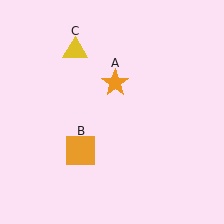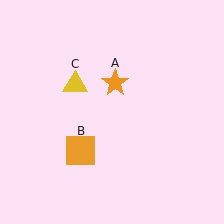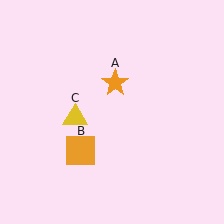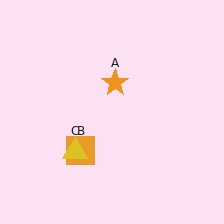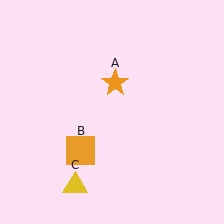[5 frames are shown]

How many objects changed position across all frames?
1 object changed position: yellow triangle (object C).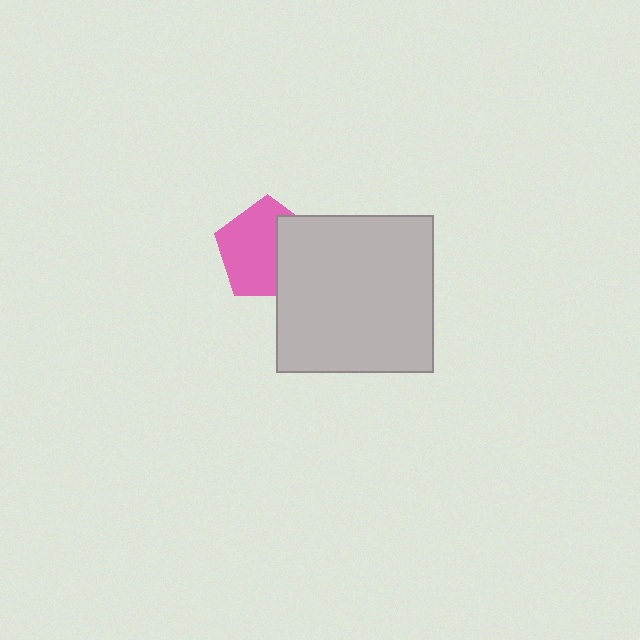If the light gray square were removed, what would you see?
You would see the complete pink pentagon.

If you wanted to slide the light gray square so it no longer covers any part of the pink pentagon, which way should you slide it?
Slide it right — that is the most direct way to separate the two shapes.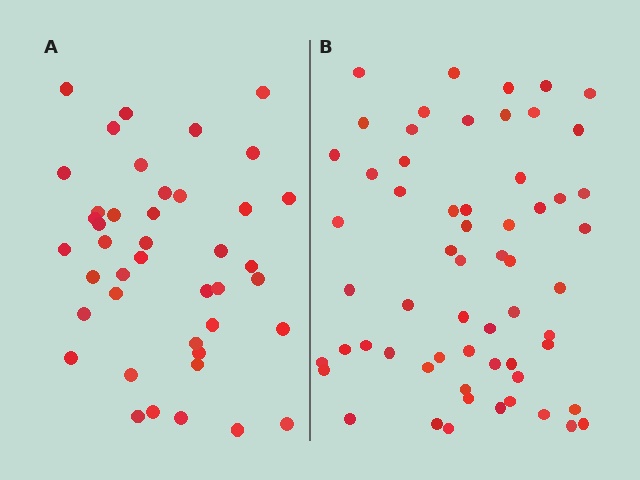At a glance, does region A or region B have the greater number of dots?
Region B (the right region) has more dots.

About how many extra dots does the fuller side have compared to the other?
Region B has approximately 20 more dots than region A.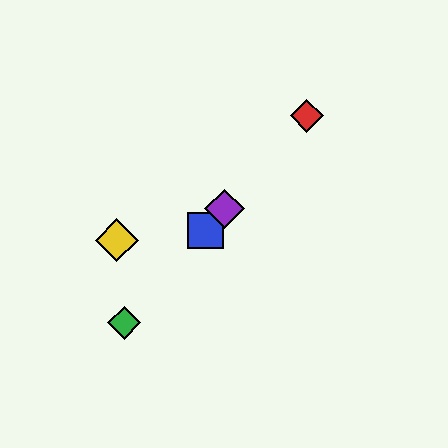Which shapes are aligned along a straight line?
The red diamond, the blue square, the green diamond, the purple diamond are aligned along a straight line.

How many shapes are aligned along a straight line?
4 shapes (the red diamond, the blue square, the green diamond, the purple diamond) are aligned along a straight line.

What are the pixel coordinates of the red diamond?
The red diamond is at (307, 116).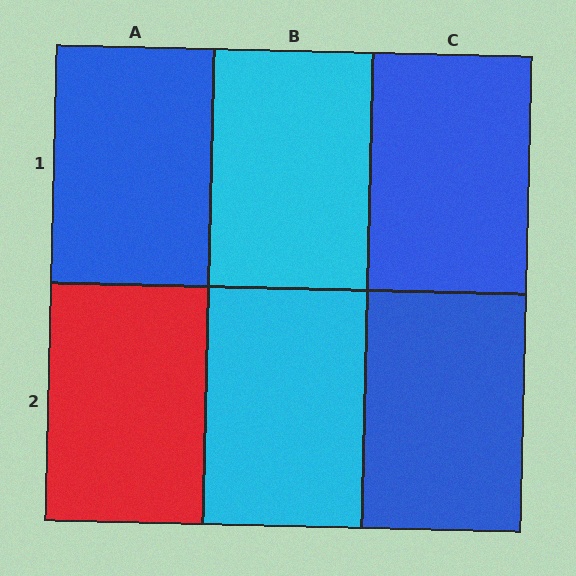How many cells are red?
1 cell is red.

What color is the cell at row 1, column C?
Blue.